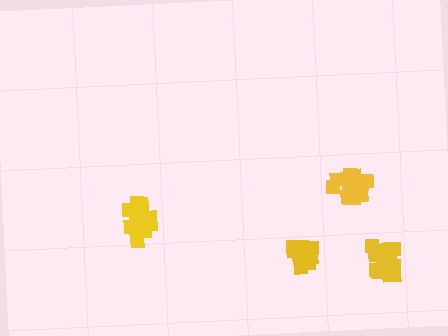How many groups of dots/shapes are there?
There are 4 groups.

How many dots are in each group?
Group 1: 17 dots, Group 2: 14 dots, Group 3: 19 dots, Group 4: 20 dots (70 total).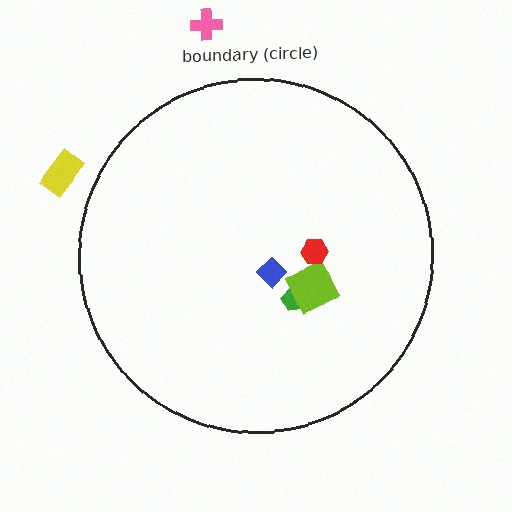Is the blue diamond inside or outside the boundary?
Inside.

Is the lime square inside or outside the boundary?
Inside.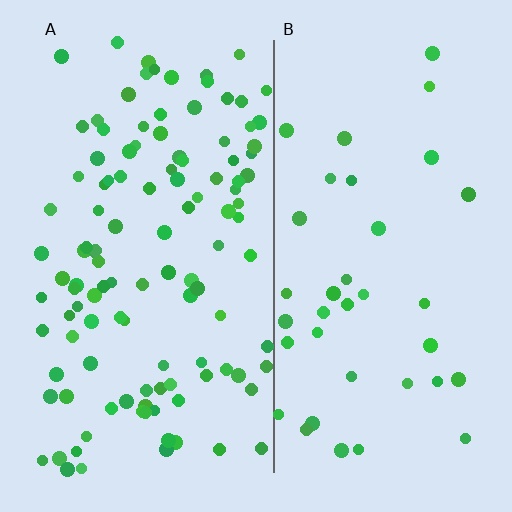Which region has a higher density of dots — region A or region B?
A (the left).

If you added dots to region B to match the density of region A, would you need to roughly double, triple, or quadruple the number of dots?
Approximately triple.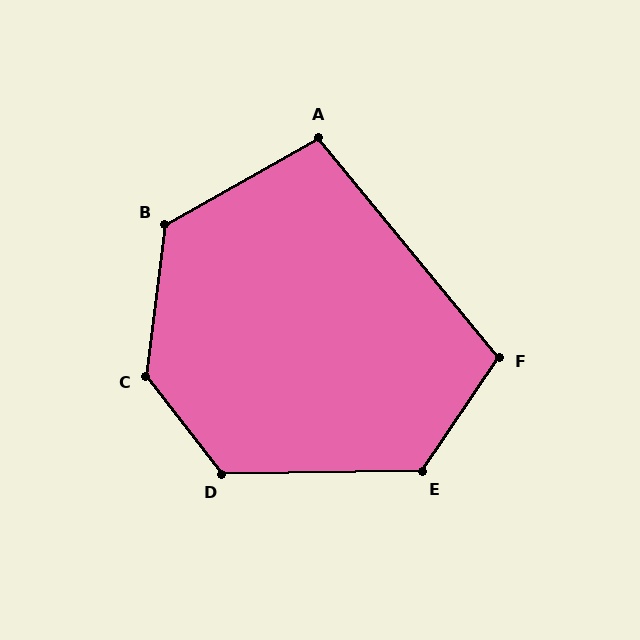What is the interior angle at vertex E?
Approximately 125 degrees (obtuse).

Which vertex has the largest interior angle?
C, at approximately 135 degrees.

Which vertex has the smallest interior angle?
A, at approximately 100 degrees.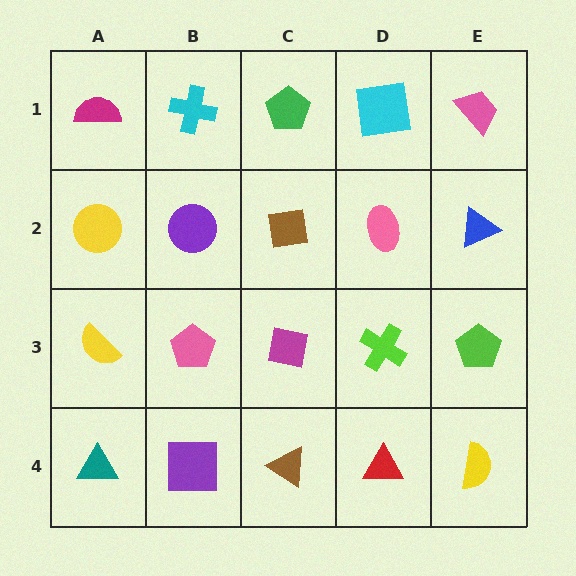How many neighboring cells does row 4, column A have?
2.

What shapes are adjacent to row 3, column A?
A yellow circle (row 2, column A), a teal triangle (row 4, column A), a pink pentagon (row 3, column B).